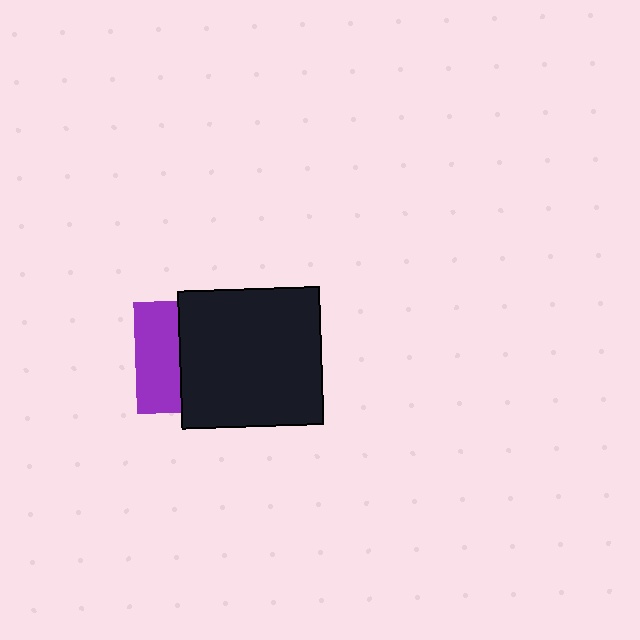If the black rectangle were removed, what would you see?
You would see the complete purple square.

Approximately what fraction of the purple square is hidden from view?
Roughly 61% of the purple square is hidden behind the black rectangle.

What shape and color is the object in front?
The object in front is a black rectangle.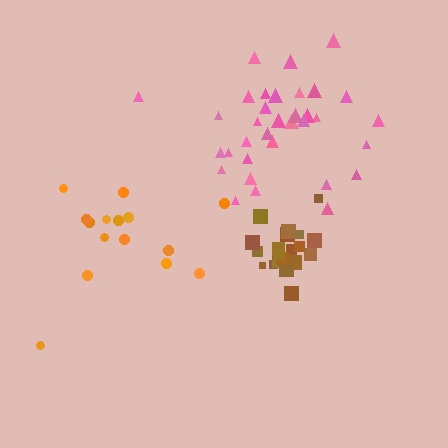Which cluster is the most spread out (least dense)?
Orange.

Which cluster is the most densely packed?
Brown.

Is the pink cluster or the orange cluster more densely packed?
Pink.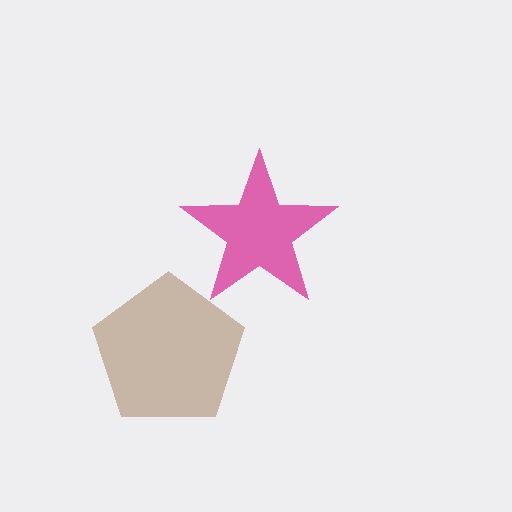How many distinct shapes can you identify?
There are 2 distinct shapes: a brown pentagon, a magenta star.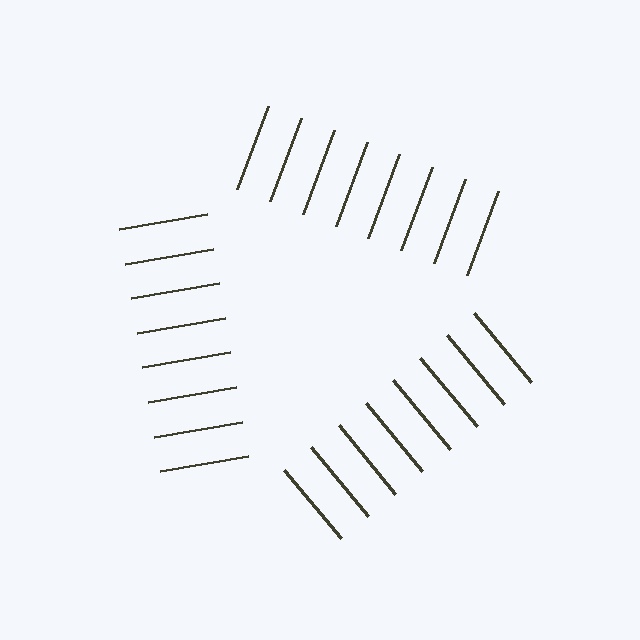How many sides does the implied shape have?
3 sides — the line-ends trace a triangle.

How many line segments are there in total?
24 — 8 along each of the 3 edges.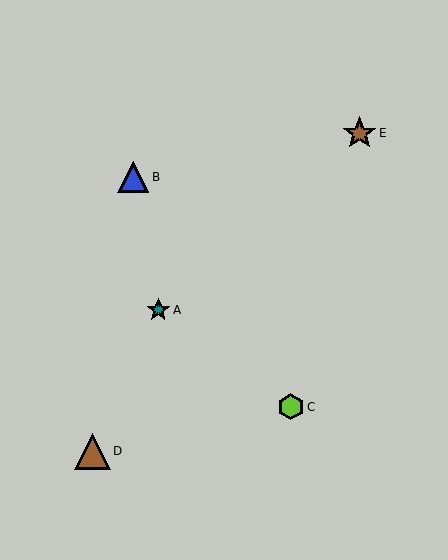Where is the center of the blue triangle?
The center of the blue triangle is at (133, 177).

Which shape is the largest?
The brown triangle (labeled D) is the largest.